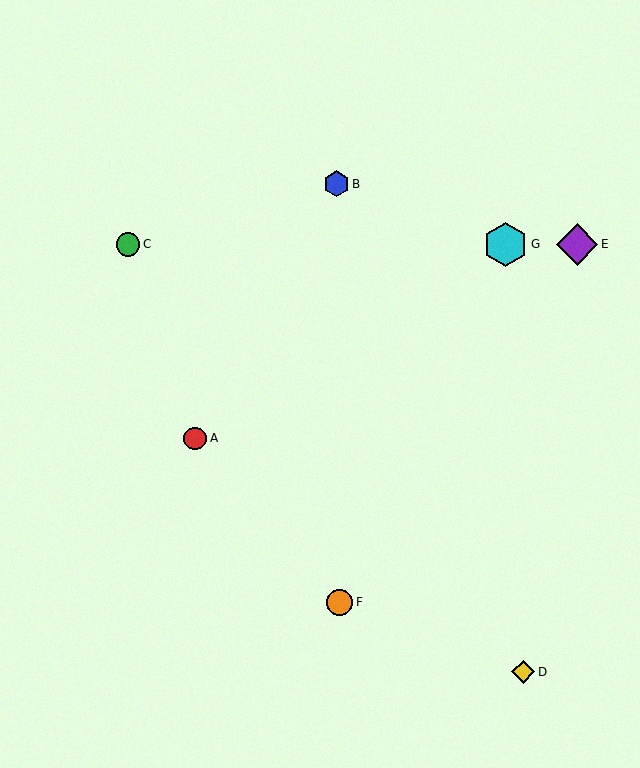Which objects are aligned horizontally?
Objects C, E, G are aligned horizontally.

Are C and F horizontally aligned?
No, C is at y≈244 and F is at y≈602.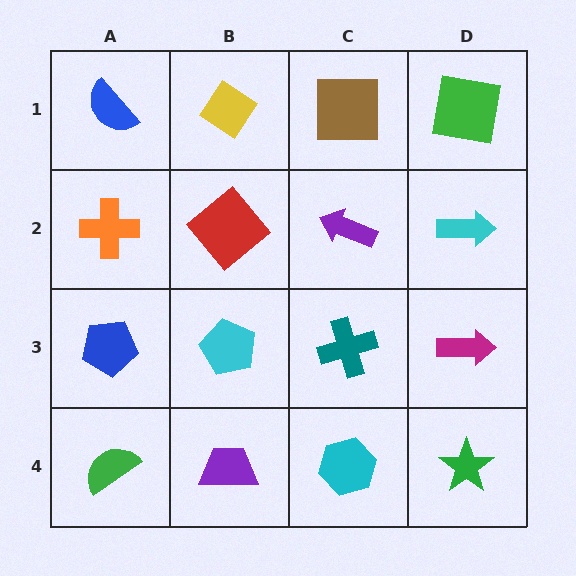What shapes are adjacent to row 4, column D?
A magenta arrow (row 3, column D), a cyan hexagon (row 4, column C).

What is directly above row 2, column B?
A yellow diamond.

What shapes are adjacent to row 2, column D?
A green square (row 1, column D), a magenta arrow (row 3, column D), a purple arrow (row 2, column C).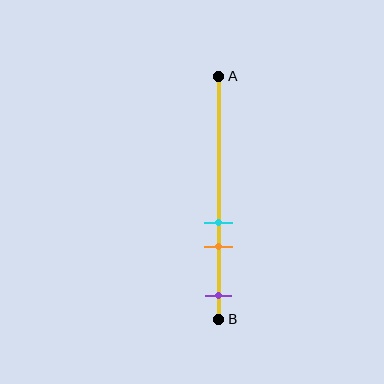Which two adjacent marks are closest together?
The cyan and orange marks are the closest adjacent pair.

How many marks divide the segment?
There are 3 marks dividing the segment.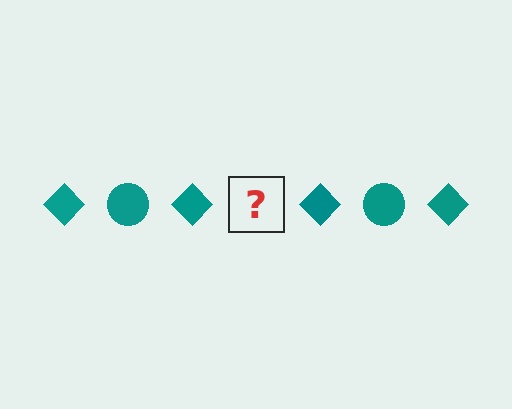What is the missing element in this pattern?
The missing element is a teal circle.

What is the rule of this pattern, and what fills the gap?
The rule is that the pattern cycles through diamond, circle shapes in teal. The gap should be filled with a teal circle.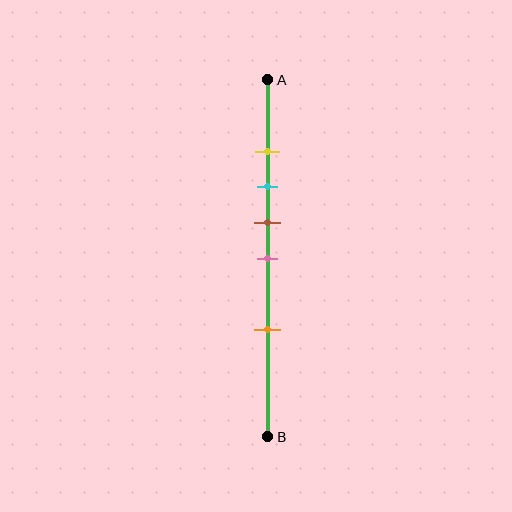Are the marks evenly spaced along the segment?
No, the marks are not evenly spaced.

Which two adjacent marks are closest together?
The yellow and cyan marks are the closest adjacent pair.